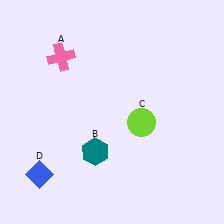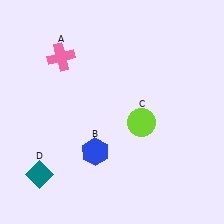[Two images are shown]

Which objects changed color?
B changed from teal to blue. D changed from blue to teal.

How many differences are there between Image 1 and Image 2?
There are 2 differences between the two images.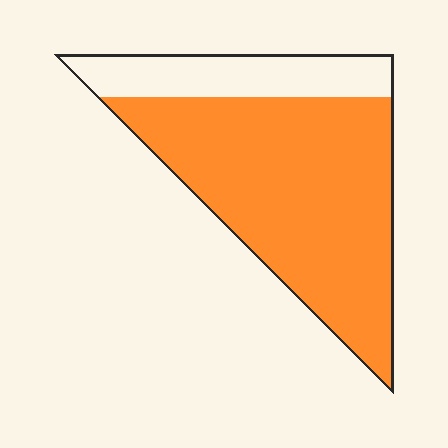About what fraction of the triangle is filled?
About three quarters (3/4).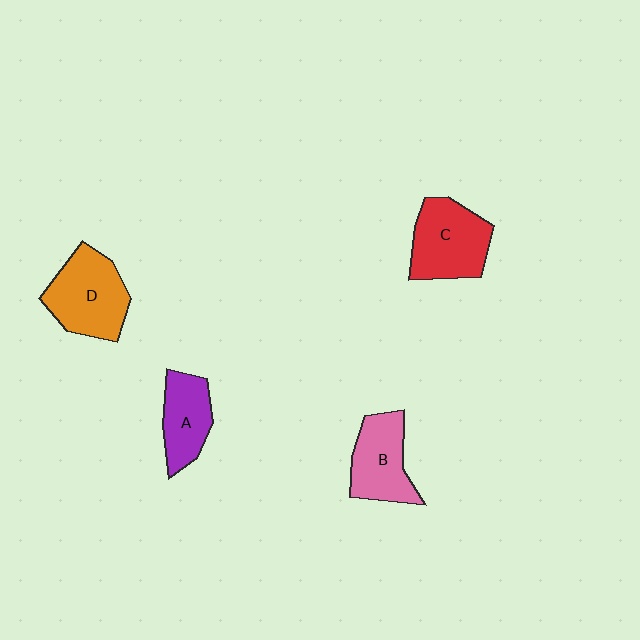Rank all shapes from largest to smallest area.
From largest to smallest: D (orange), C (red), B (pink), A (purple).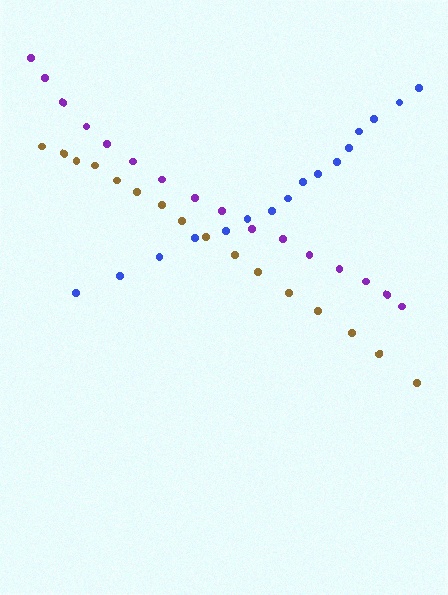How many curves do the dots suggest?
There are 3 distinct paths.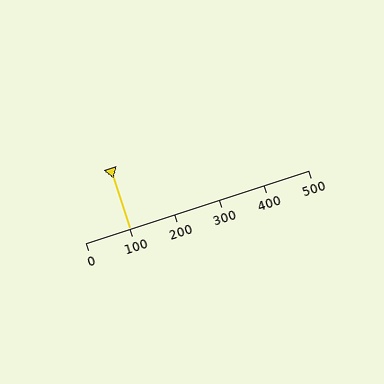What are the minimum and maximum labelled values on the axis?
The axis runs from 0 to 500.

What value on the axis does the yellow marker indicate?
The marker indicates approximately 100.